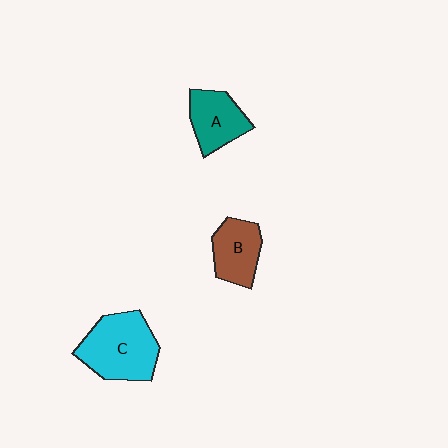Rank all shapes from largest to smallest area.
From largest to smallest: C (cyan), A (teal), B (brown).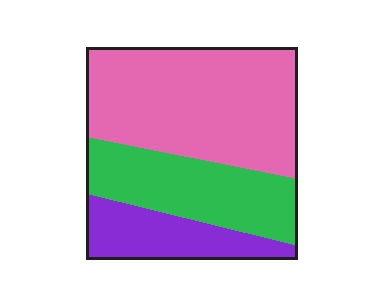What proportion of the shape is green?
Green takes up between a sixth and a third of the shape.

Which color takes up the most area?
Pink, at roughly 50%.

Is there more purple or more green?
Green.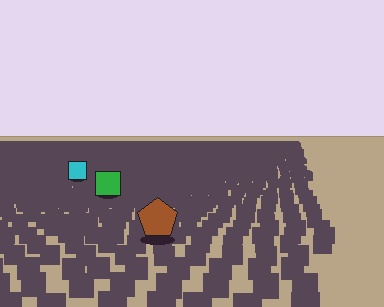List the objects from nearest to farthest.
From nearest to farthest: the brown pentagon, the green square, the cyan square.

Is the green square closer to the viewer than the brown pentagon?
No. The brown pentagon is closer — you can tell from the texture gradient: the ground texture is coarser near it.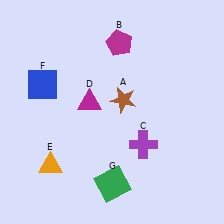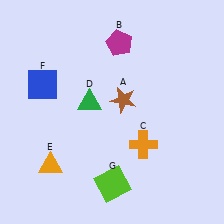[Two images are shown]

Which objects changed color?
C changed from purple to orange. D changed from magenta to green. G changed from green to lime.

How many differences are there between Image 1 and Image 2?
There are 3 differences between the two images.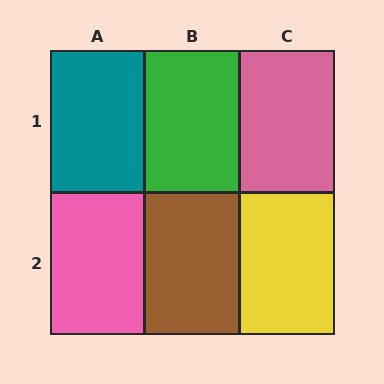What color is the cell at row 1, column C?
Pink.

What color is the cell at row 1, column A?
Teal.